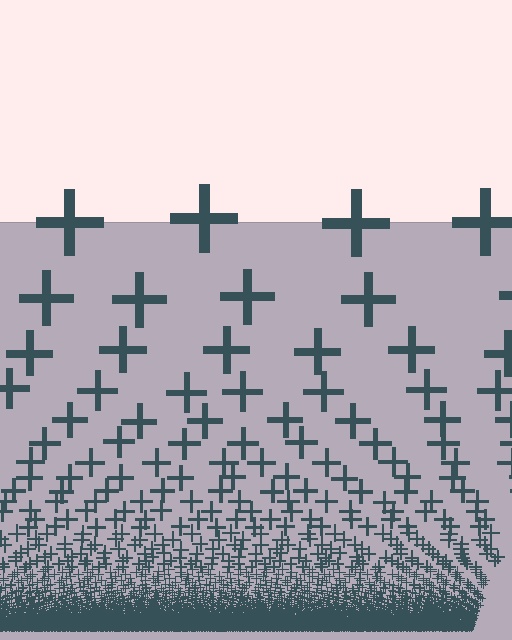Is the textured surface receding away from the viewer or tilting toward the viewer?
The surface appears to tilt toward the viewer. Texture elements get larger and sparser toward the top.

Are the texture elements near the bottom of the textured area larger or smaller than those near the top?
Smaller. The gradient is inverted — elements near the bottom are smaller and denser.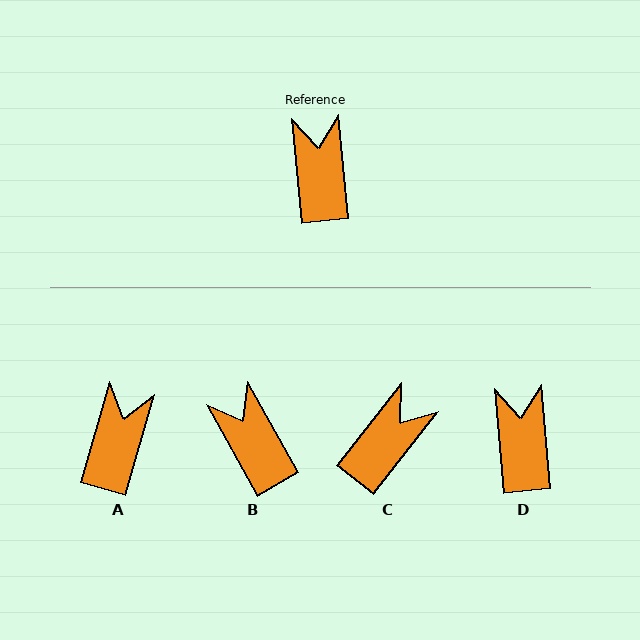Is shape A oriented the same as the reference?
No, it is off by about 21 degrees.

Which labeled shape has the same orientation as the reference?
D.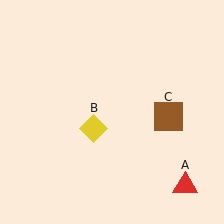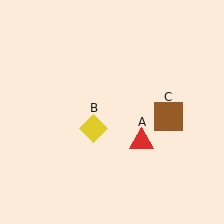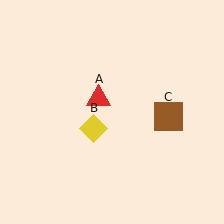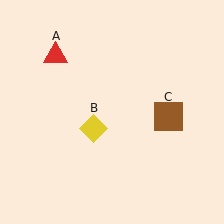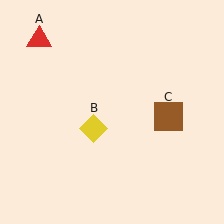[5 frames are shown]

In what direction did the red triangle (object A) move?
The red triangle (object A) moved up and to the left.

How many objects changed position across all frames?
1 object changed position: red triangle (object A).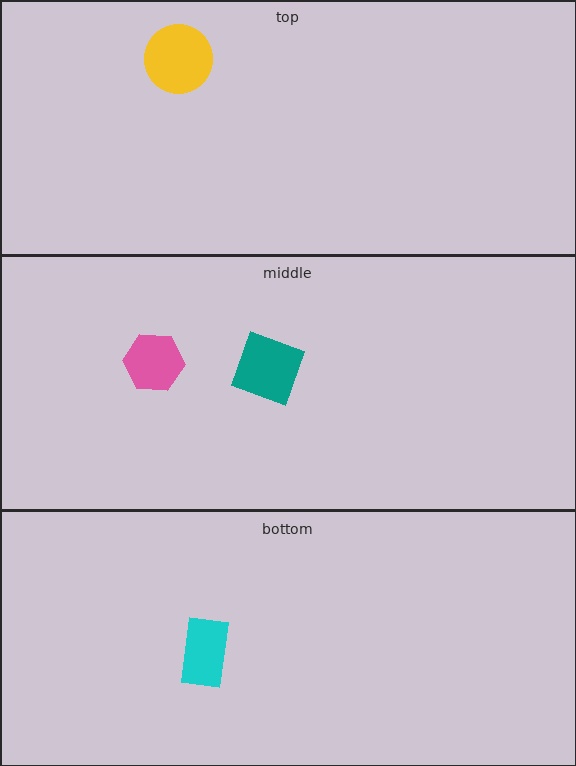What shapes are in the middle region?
The pink hexagon, the teal square.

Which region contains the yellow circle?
The top region.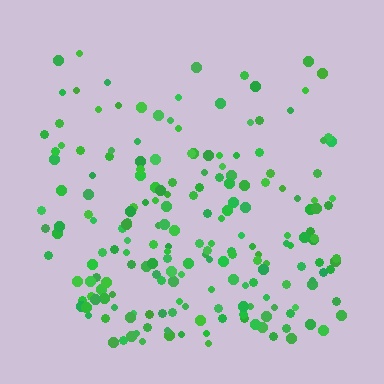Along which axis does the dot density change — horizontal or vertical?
Vertical.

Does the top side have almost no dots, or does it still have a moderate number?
Still a moderate number, just noticeably fewer than the bottom.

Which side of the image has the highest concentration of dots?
The bottom.